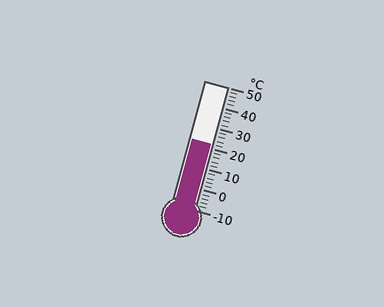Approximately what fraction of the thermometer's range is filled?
The thermometer is filled to approximately 55% of its range.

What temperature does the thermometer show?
The thermometer shows approximately 22°C.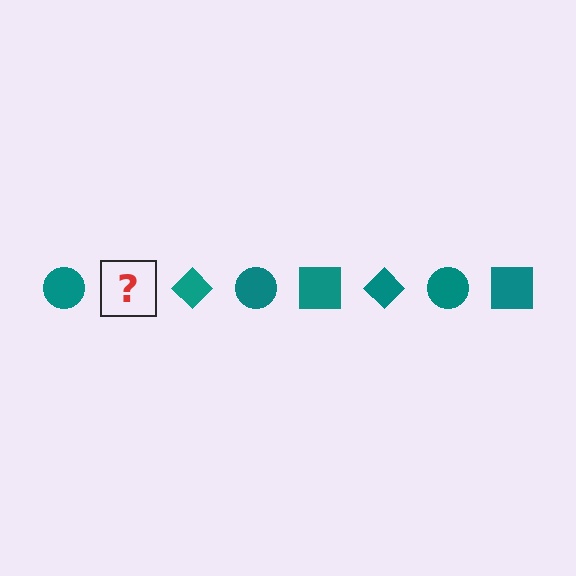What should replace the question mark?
The question mark should be replaced with a teal square.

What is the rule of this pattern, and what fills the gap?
The rule is that the pattern cycles through circle, square, diamond shapes in teal. The gap should be filled with a teal square.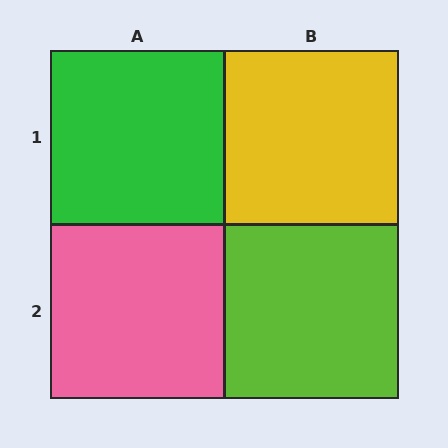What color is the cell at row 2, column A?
Pink.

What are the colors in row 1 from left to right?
Green, yellow.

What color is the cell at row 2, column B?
Lime.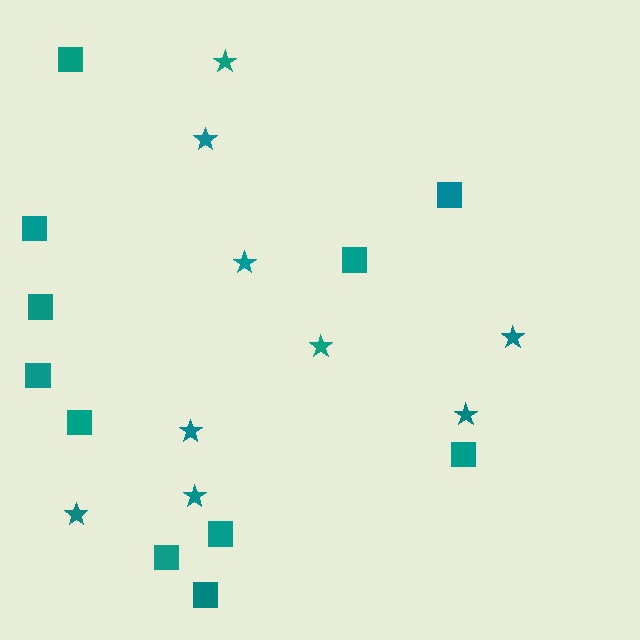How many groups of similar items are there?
There are 2 groups: one group of squares (11) and one group of stars (9).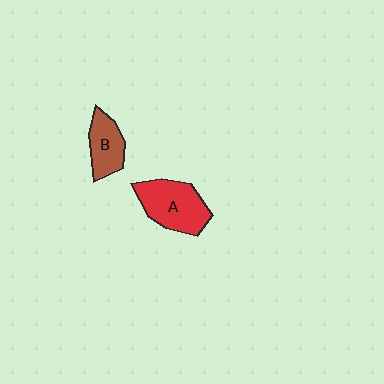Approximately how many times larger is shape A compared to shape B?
Approximately 1.6 times.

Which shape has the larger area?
Shape A (red).